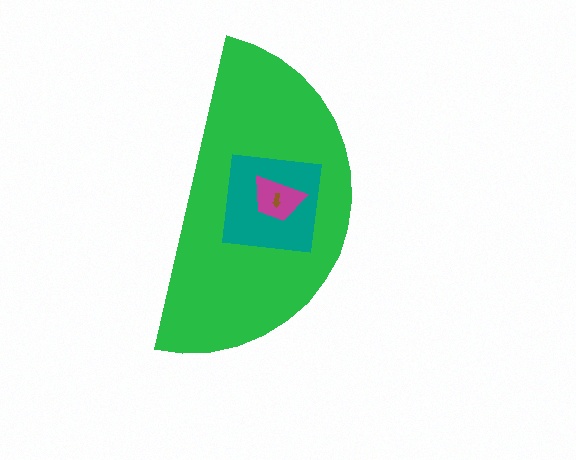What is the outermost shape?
The green semicircle.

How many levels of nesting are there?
4.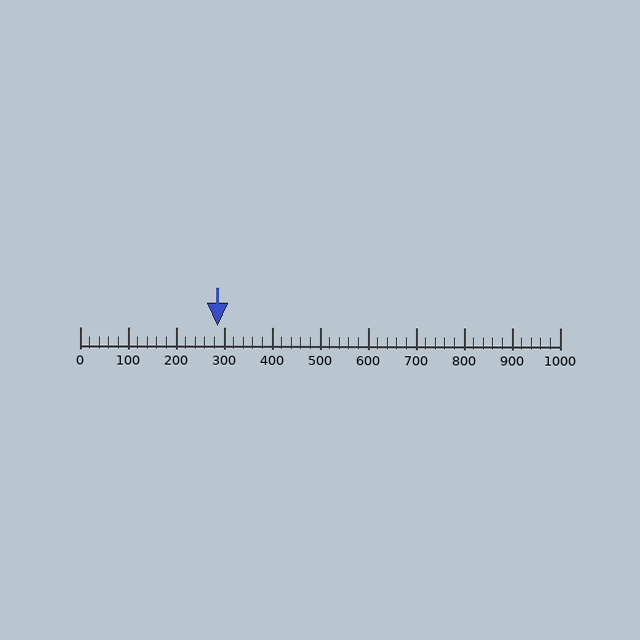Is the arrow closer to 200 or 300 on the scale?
The arrow is closer to 300.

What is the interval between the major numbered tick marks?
The major tick marks are spaced 100 units apart.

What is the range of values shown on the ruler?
The ruler shows values from 0 to 1000.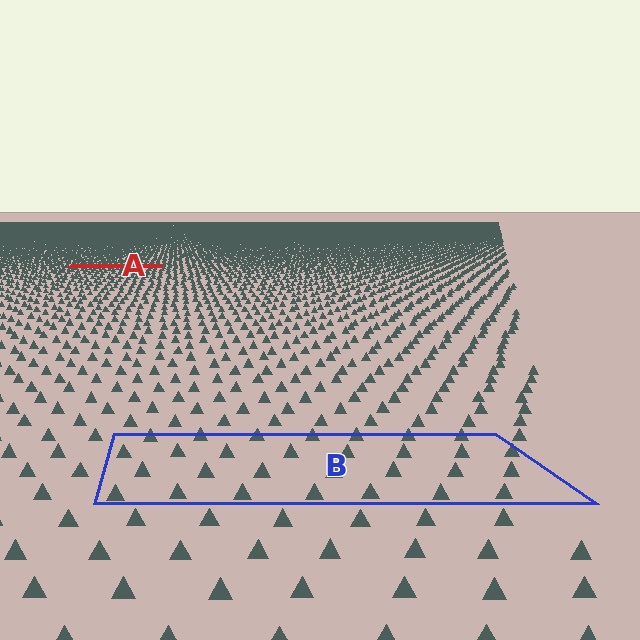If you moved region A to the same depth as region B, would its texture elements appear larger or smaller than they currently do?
They would appear larger. At a closer depth, the same texture elements are projected at a bigger on-screen size.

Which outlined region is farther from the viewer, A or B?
Region A is farther from the viewer — the texture elements inside it appear smaller and more densely packed.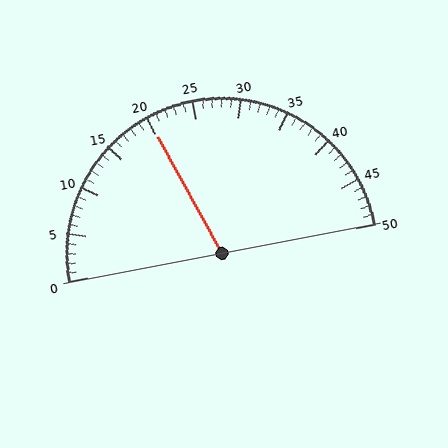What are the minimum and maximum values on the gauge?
The gauge ranges from 0 to 50.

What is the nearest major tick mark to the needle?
The nearest major tick mark is 20.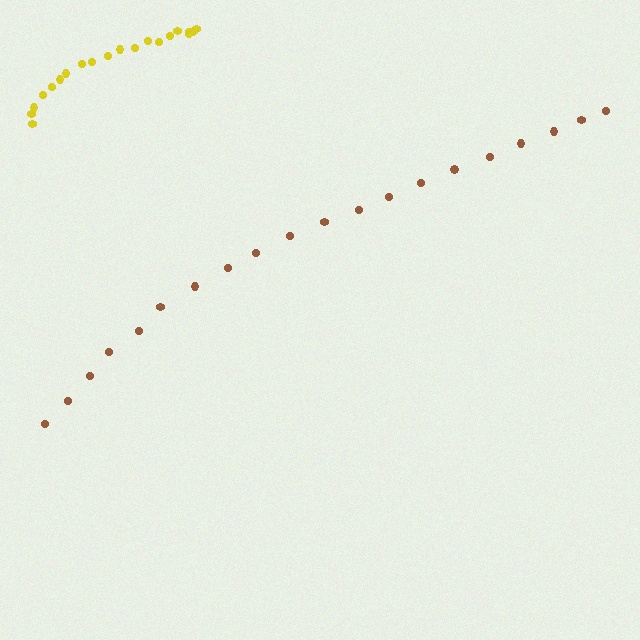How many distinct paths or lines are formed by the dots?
There are 2 distinct paths.